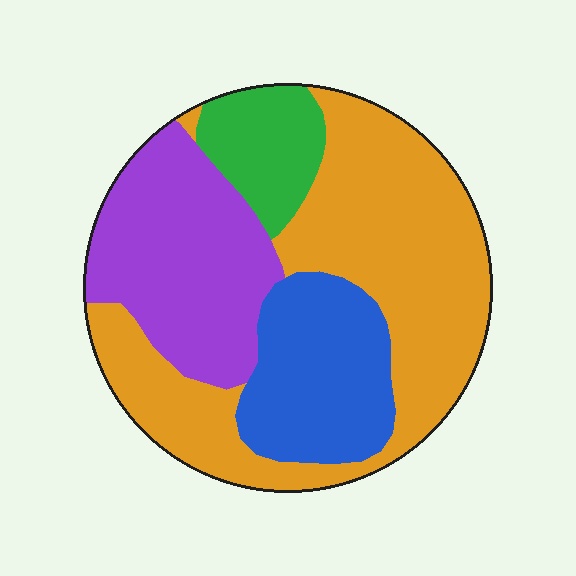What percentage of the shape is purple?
Purple takes up between a sixth and a third of the shape.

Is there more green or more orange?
Orange.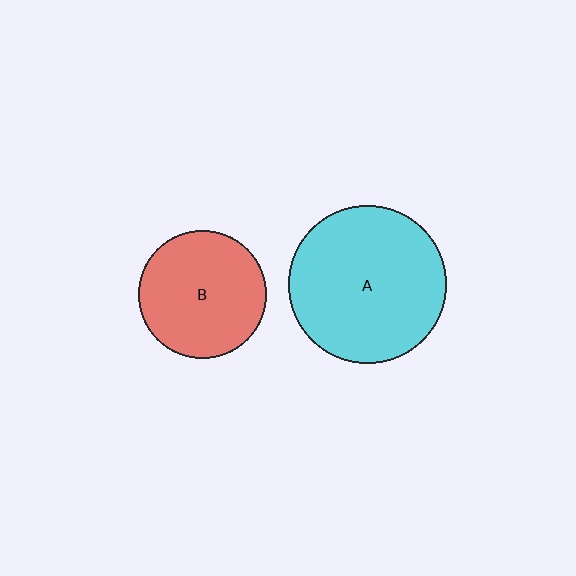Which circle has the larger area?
Circle A (cyan).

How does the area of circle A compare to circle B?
Approximately 1.5 times.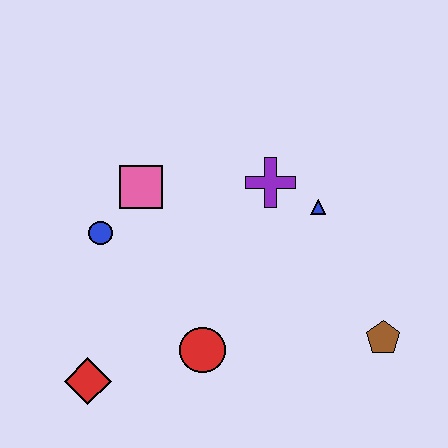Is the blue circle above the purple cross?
No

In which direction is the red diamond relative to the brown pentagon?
The red diamond is to the left of the brown pentagon.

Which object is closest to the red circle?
The red diamond is closest to the red circle.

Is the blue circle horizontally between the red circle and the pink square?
No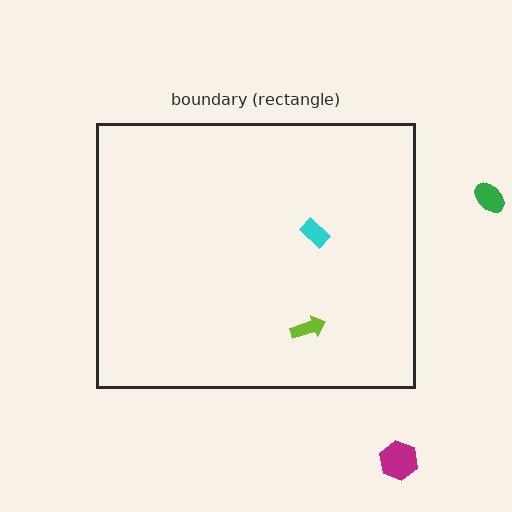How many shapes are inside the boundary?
2 inside, 2 outside.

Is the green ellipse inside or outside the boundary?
Outside.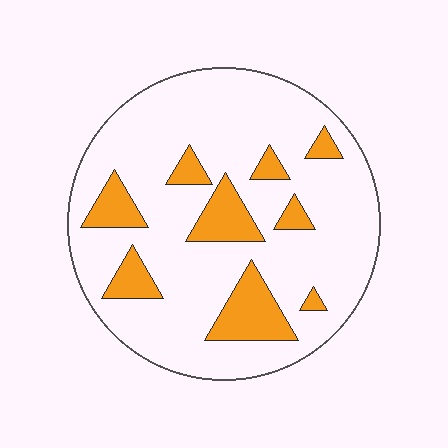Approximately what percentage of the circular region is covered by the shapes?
Approximately 20%.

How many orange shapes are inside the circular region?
9.